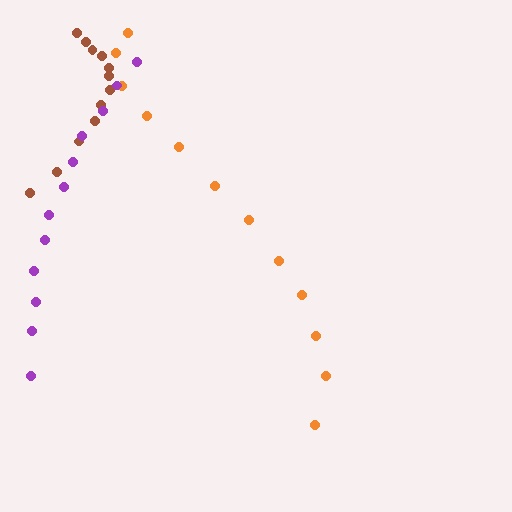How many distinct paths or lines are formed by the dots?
There are 3 distinct paths.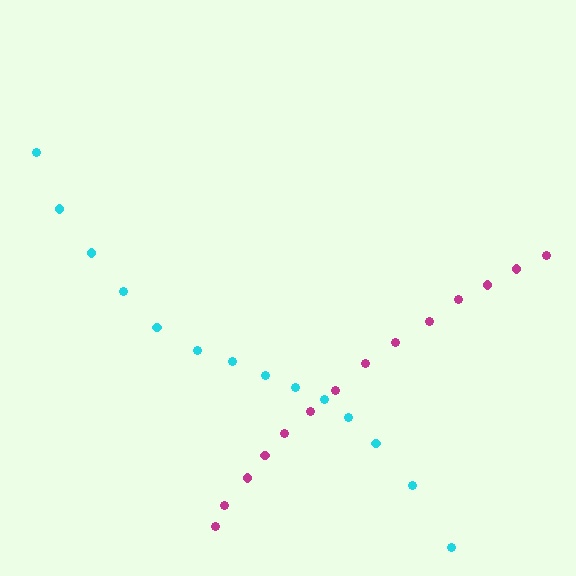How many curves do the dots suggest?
There are 2 distinct paths.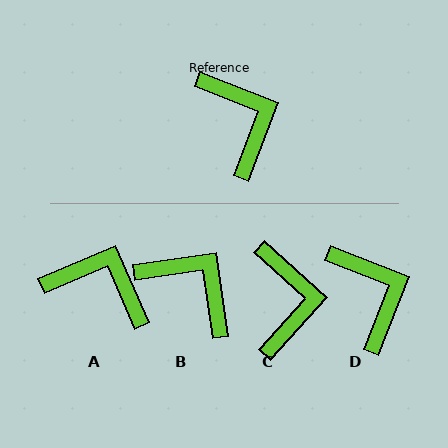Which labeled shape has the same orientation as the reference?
D.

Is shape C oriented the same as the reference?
No, it is off by about 20 degrees.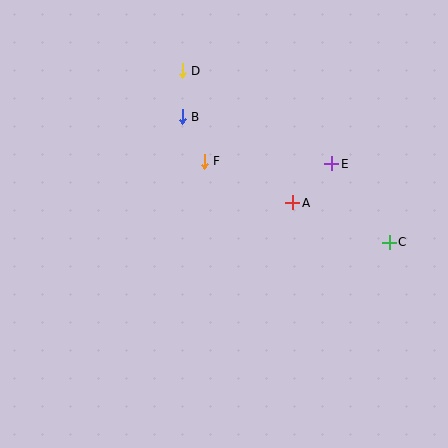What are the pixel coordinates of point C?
Point C is at (389, 242).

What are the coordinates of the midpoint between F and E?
The midpoint between F and E is at (268, 163).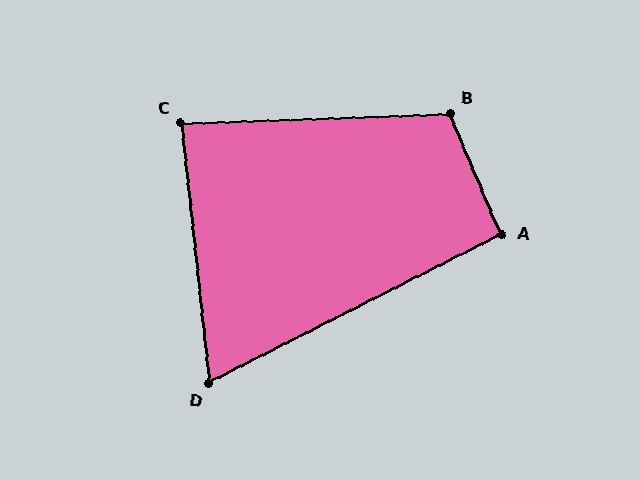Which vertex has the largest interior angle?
B, at approximately 111 degrees.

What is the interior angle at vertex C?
Approximately 86 degrees (approximately right).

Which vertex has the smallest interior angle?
D, at approximately 69 degrees.